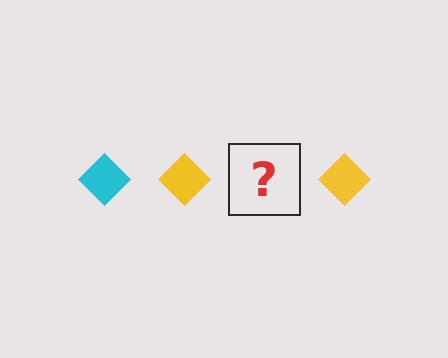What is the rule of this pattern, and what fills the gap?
The rule is that the pattern cycles through cyan, yellow diamonds. The gap should be filled with a cyan diamond.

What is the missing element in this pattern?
The missing element is a cyan diamond.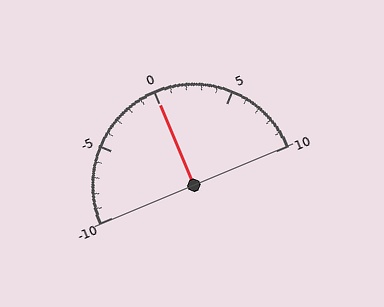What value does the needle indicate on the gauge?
The needle indicates approximately 0.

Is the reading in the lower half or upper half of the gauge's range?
The reading is in the upper half of the range (-10 to 10).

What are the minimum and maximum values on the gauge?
The gauge ranges from -10 to 10.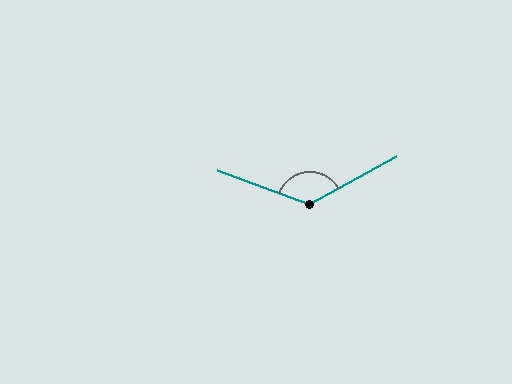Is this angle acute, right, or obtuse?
It is obtuse.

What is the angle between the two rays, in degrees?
Approximately 131 degrees.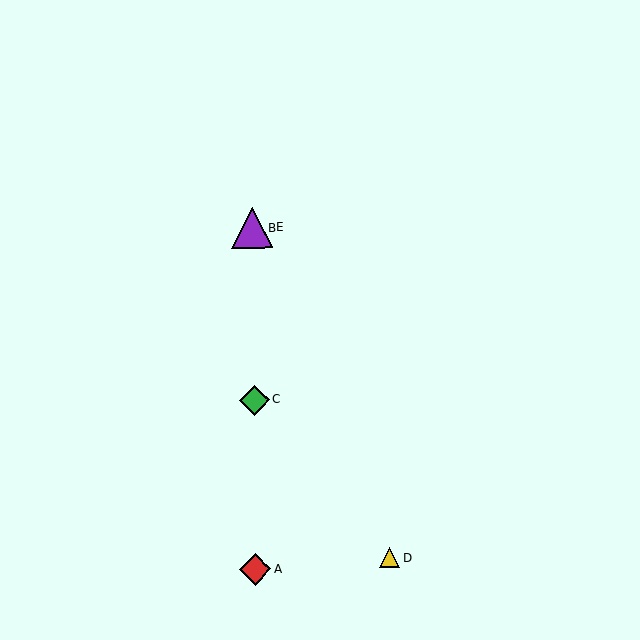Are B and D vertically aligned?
No, B is at x≈252 and D is at x≈390.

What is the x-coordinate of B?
Object B is at x≈252.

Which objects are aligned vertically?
Objects A, B, C, E are aligned vertically.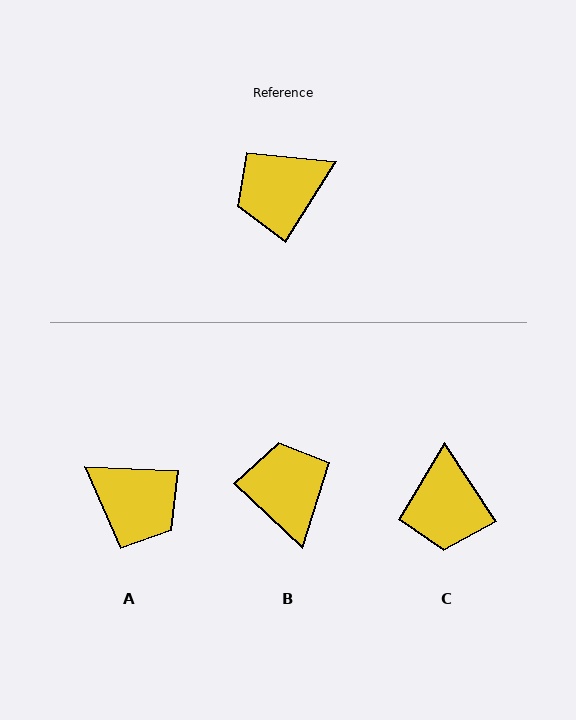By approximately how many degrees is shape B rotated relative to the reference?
Approximately 101 degrees clockwise.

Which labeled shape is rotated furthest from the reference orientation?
A, about 120 degrees away.